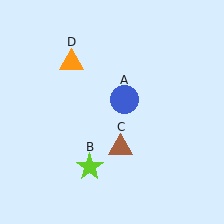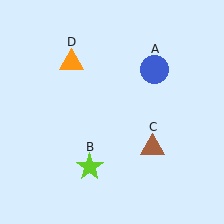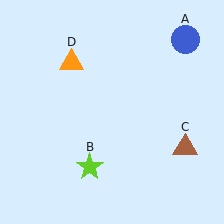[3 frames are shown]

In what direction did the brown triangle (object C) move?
The brown triangle (object C) moved right.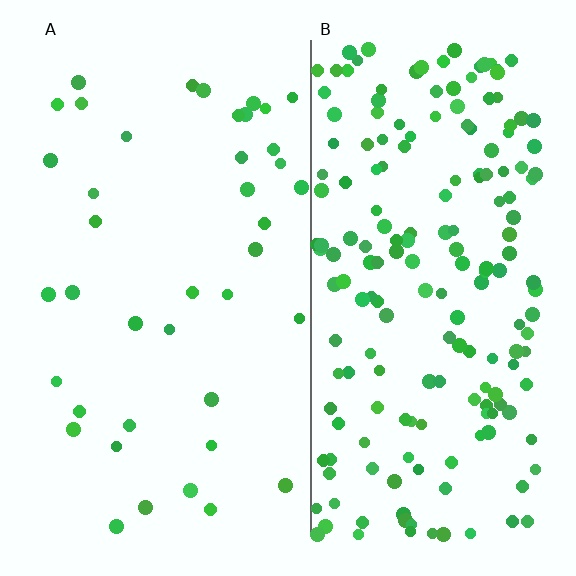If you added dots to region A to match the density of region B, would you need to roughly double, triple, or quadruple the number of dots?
Approximately quadruple.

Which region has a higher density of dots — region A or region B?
B (the right).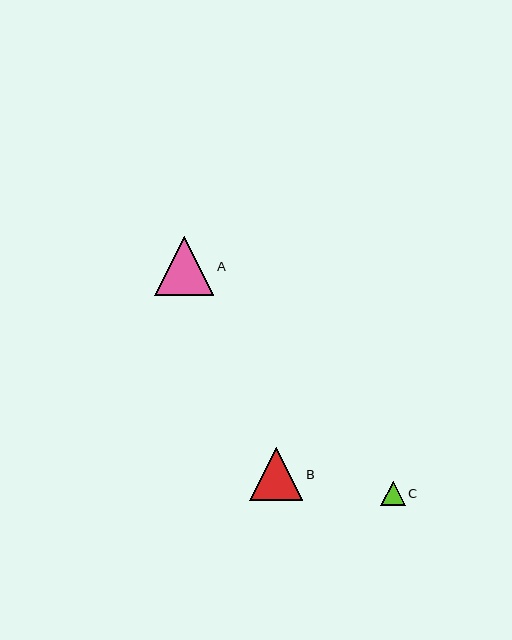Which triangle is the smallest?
Triangle C is the smallest with a size of approximately 24 pixels.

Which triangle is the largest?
Triangle A is the largest with a size of approximately 59 pixels.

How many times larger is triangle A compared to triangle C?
Triangle A is approximately 2.4 times the size of triangle C.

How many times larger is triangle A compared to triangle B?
Triangle A is approximately 1.1 times the size of triangle B.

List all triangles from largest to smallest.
From largest to smallest: A, B, C.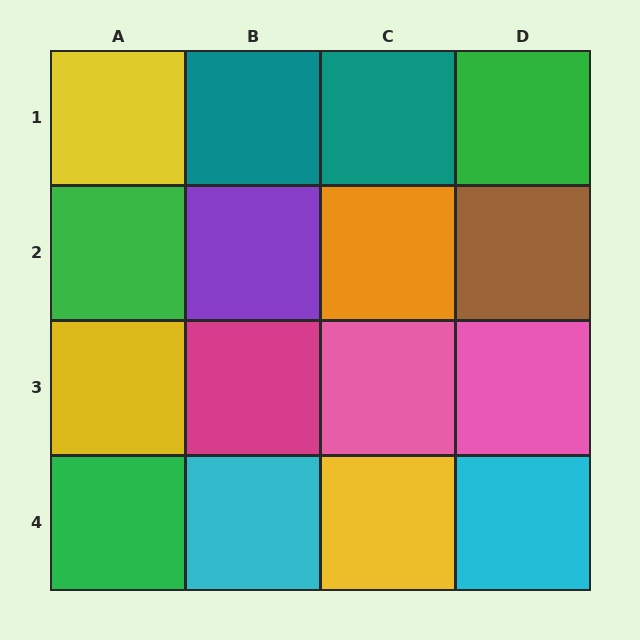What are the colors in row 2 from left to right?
Green, purple, orange, brown.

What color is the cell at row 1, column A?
Yellow.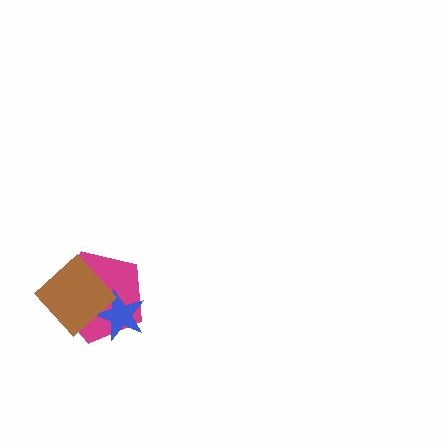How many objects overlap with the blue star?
2 objects overlap with the blue star.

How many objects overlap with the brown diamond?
2 objects overlap with the brown diamond.